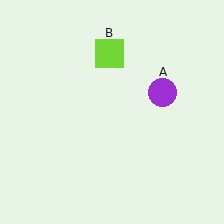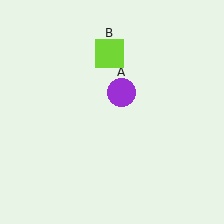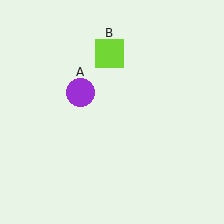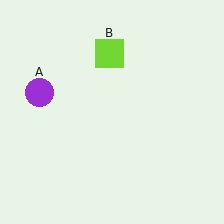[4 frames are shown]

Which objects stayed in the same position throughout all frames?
Lime square (object B) remained stationary.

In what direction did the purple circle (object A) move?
The purple circle (object A) moved left.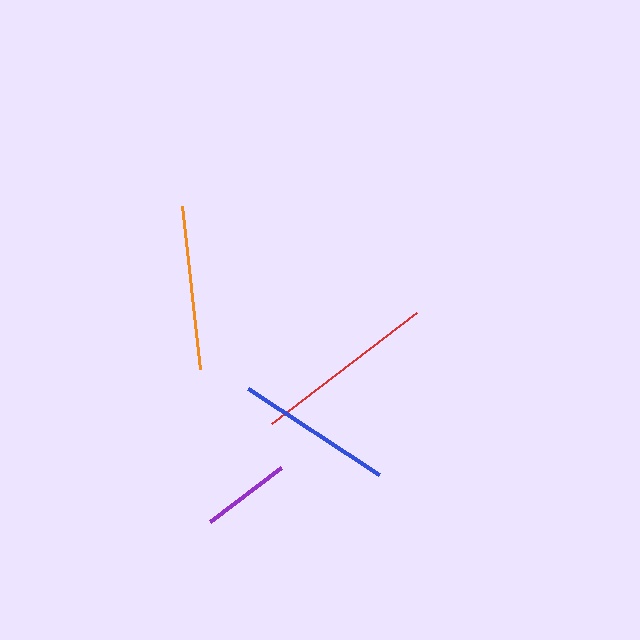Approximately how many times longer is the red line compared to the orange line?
The red line is approximately 1.1 times the length of the orange line.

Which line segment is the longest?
The red line is the longest at approximately 183 pixels.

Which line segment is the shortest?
The purple line is the shortest at approximately 89 pixels.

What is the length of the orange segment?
The orange segment is approximately 165 pixels long.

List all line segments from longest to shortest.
From longest to shortest: red, orange, blue, purple.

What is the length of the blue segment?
The blue segment is approximately 157 pixels long.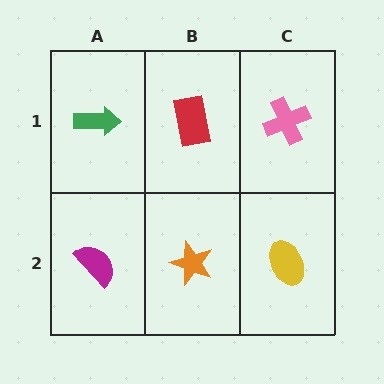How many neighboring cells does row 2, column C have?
2.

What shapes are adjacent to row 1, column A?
A magenta semicircle (row 2, column A), a red rectangle (row 1, column B).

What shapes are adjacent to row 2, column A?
A green arrow (row 1, column A), an orange star (row 2, column B).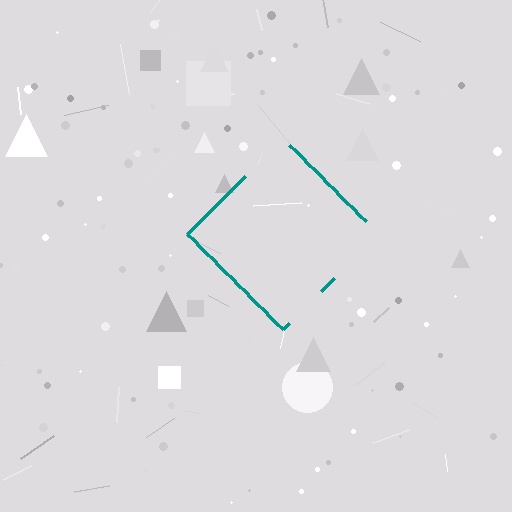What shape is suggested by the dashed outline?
The dashed outline suggests a diamond.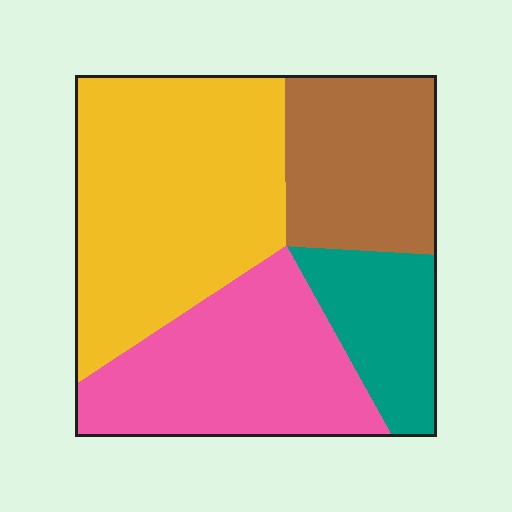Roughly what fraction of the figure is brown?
Brown covers around 20% of the figure.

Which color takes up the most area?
Yellow, at roughly 40%.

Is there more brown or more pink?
Pink.